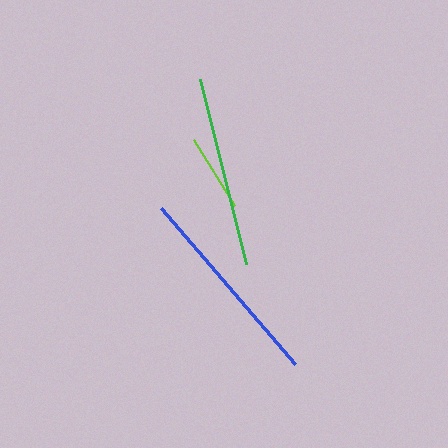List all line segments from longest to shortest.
From longest to shortest: blue, green, lime.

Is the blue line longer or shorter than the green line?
The blue line is longer than the green line.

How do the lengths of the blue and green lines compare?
The blue and green lines are approximately the same length.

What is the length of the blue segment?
The blue segment is approximately 205 pixels long.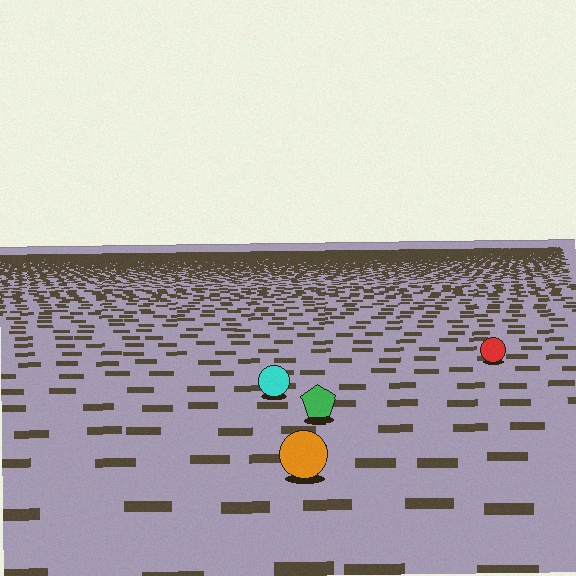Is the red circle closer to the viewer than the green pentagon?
No. The green pentagon is closer — you can tell from the texture gradient: the ground texture is coarser near it.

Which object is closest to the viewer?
The orange circle is closest. The texture marks near it are larger and more spread out.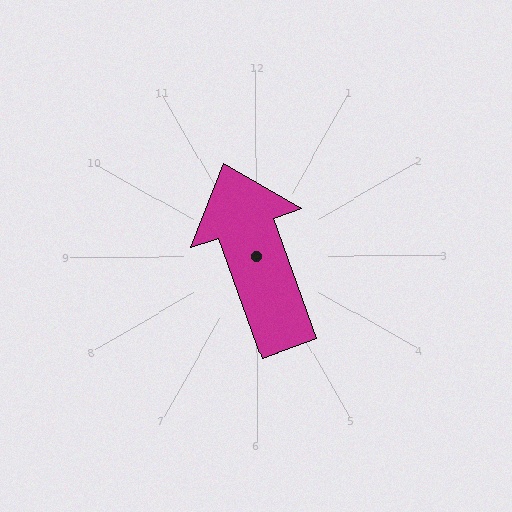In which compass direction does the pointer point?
North.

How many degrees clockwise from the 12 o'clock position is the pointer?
Approximately 340 degrees.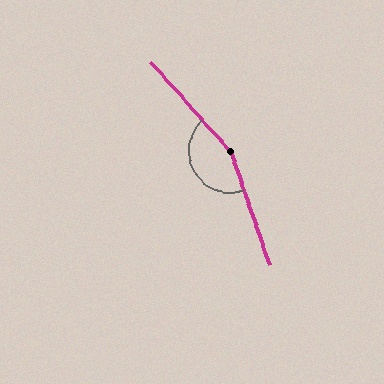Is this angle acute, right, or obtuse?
It is obtuse.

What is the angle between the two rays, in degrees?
Approximately 157 degrees.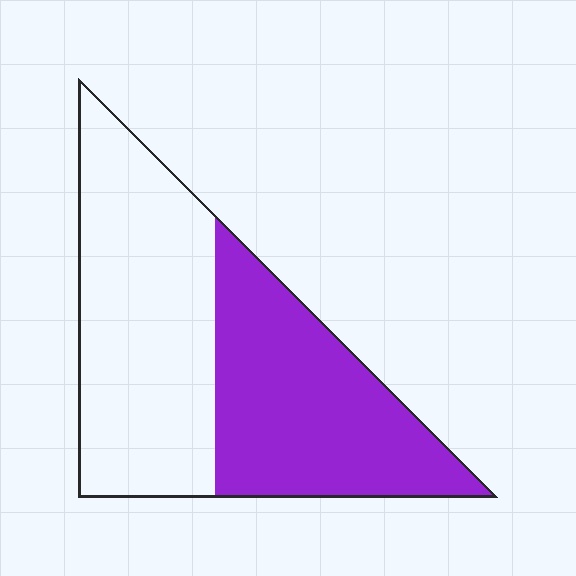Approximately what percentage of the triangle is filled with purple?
Approximately 45%.